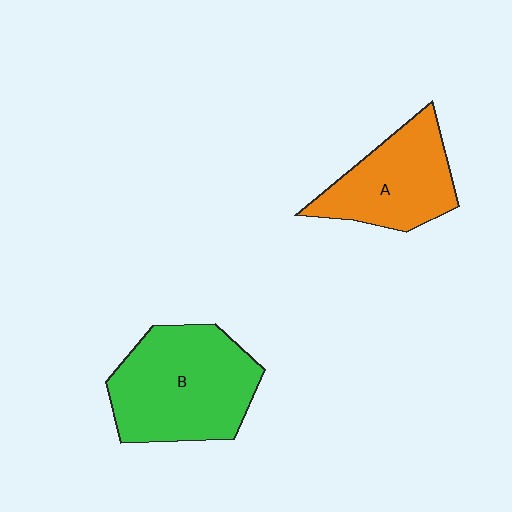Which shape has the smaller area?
Shape A (orange).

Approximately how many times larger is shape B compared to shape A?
Approximately 1.4 times.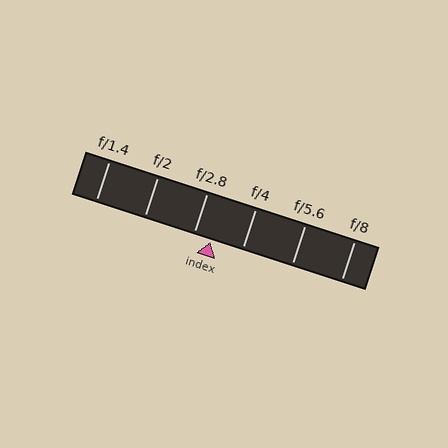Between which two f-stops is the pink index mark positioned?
The index mark is between f/2.8 and f/4.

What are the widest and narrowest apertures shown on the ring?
The widest aperture shown is f/1.4 and the narrowest is f/8.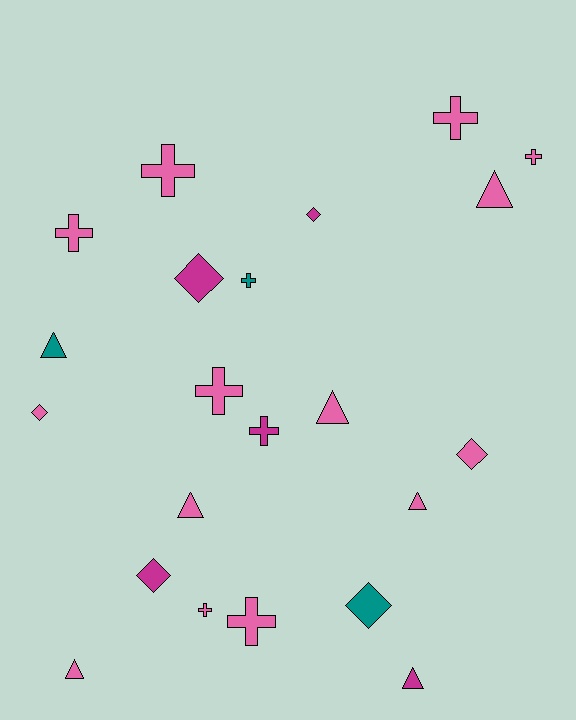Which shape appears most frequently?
Cross, with 9 objects.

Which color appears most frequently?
Pink, with 14 objects.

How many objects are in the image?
There are 22 objects.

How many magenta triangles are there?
There is 1 magenta triangle.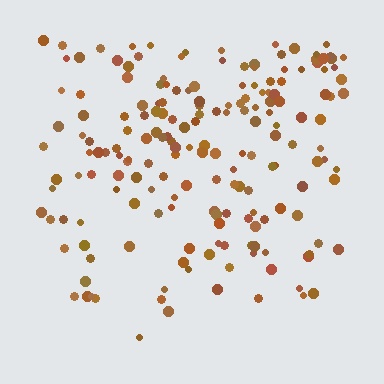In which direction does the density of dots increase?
From bottom to top, with the top side densest.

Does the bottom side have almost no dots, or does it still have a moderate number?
Still a moderate number, just noticeably fewer than the top.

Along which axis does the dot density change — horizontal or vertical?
Vertical.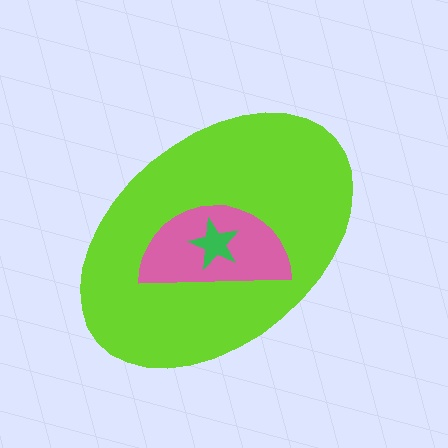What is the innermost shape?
The green star.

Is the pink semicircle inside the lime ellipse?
Yes.